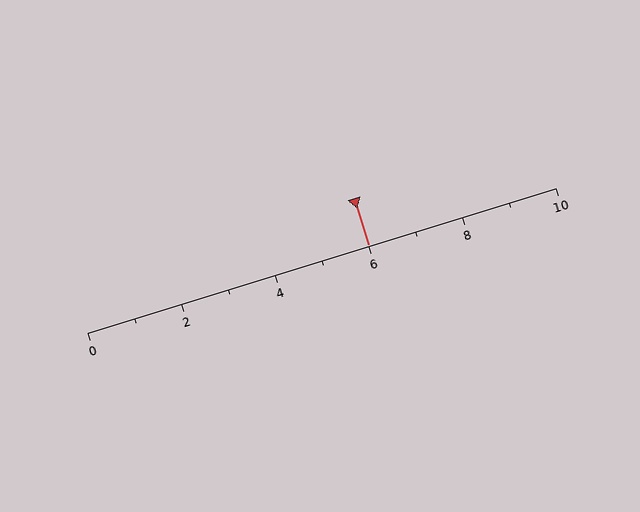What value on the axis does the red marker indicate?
The marker indicates approximately 6.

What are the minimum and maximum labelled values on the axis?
The axis runs from 0 to 10.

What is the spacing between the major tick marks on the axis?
The major ticks are spaced 2 apart.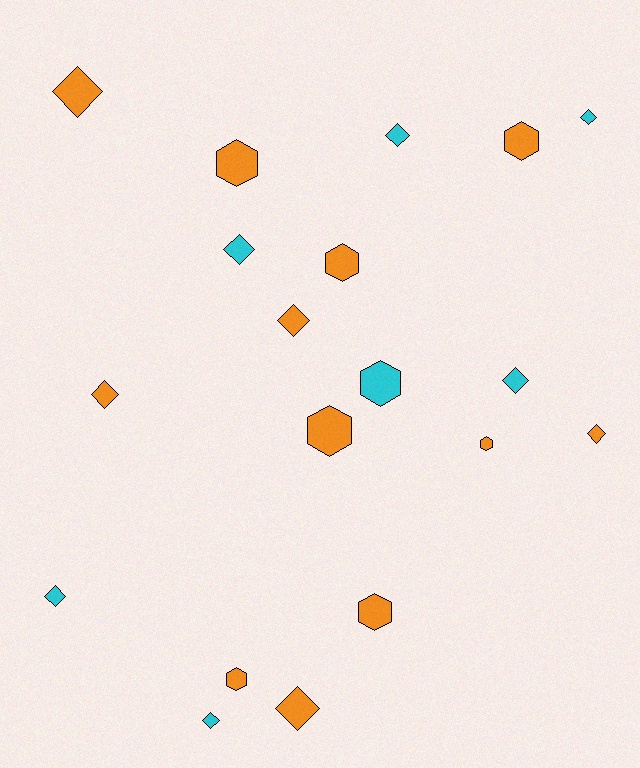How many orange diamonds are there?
There are 5 orange diamonds.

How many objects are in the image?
There are 19 objects.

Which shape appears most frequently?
Diamond, with 11 objects.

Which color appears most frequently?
Orange, with 12 objects.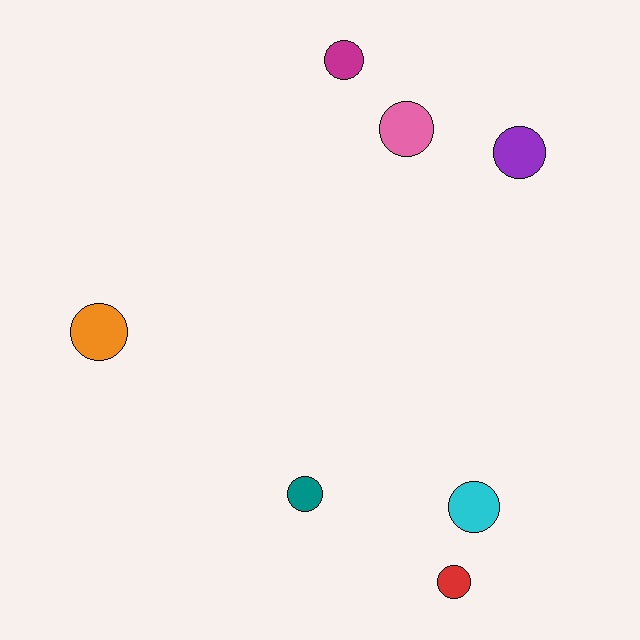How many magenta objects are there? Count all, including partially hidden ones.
There is 1 magenta object.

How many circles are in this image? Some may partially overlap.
There are 7 circles.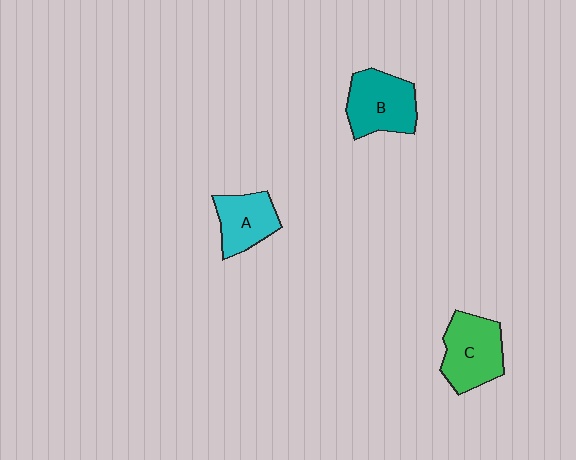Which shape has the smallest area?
Shape A (cyan).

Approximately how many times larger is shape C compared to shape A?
Approximately 1.3 times.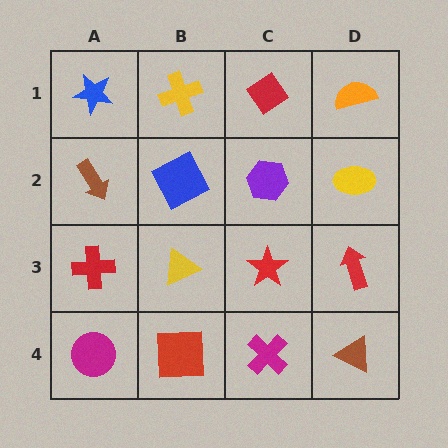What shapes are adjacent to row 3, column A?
A brown arrow (row 2, column A), a magenta circle (row 4, column A), a yellow triangle (row 3, column B).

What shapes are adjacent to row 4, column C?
A red star (row 3, column C), a red square (row 4, column B), a brown triangle (row 4, column D).